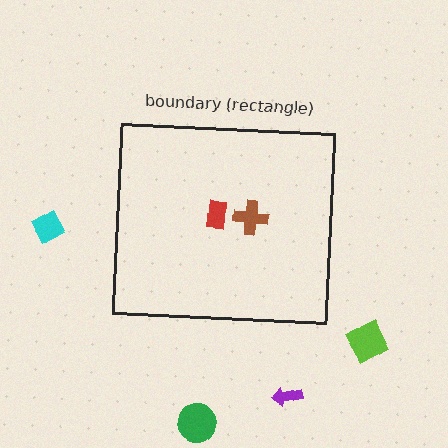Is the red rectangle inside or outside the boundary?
Inside.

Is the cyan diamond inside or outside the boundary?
Outside.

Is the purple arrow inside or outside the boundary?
Outside.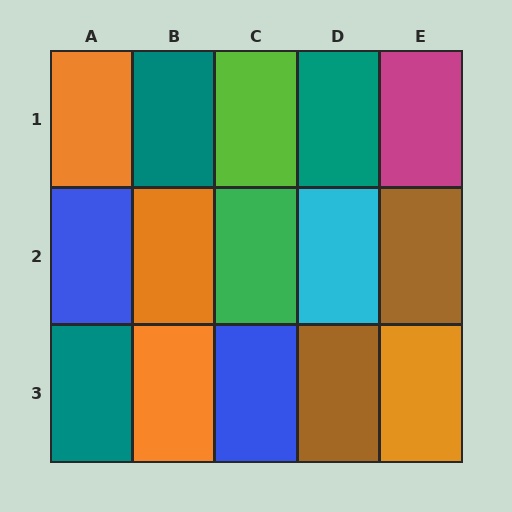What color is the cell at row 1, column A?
Orange.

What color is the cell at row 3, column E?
Orange.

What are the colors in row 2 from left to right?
Blue, orange, green, cyan, brown.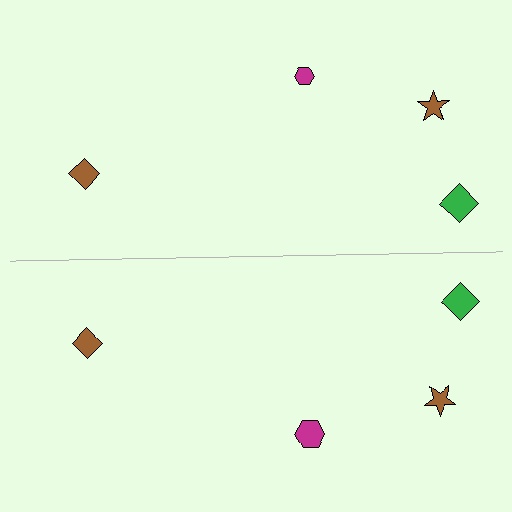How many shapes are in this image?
There are 8 shapes in this image.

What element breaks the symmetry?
The magenta hexagon on the bottom side has a different size than its mirror counterpart.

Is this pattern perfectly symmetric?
No, the pattern is not perfectly symmetric. The magenta hexagon on the bottom side has a different size than its mirror counterpart.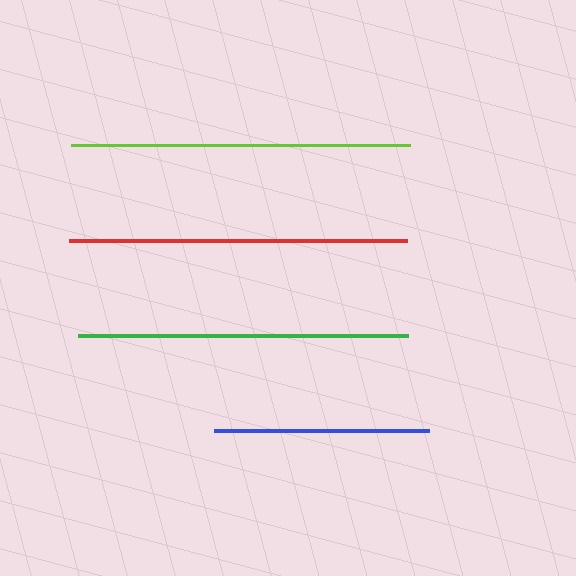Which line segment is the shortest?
The blue line is the shortest at approximately 214 pixels.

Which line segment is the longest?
The lime line is the longest at approximately 339 pixels.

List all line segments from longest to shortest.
From longest to shortest: lime, red, green, blue.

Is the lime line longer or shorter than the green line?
The lime line is longer than the green line.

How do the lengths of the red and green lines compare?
The red and green lines are approximately the same length.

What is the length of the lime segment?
The lime segment is approximately 339 pixels long.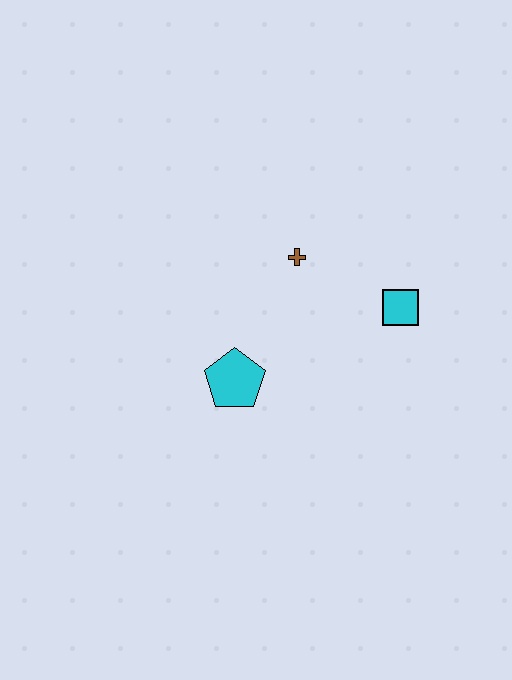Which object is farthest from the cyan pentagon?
The cyan square is farthest from the cyan pentagon.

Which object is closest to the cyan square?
The brown cross is closest to the cyan square.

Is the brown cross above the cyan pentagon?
Yes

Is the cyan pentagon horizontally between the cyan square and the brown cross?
No